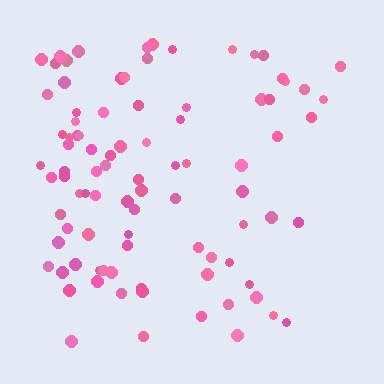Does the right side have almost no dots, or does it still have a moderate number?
Still a moderate number, just noticeably fewer than the left.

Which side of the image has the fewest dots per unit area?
The right.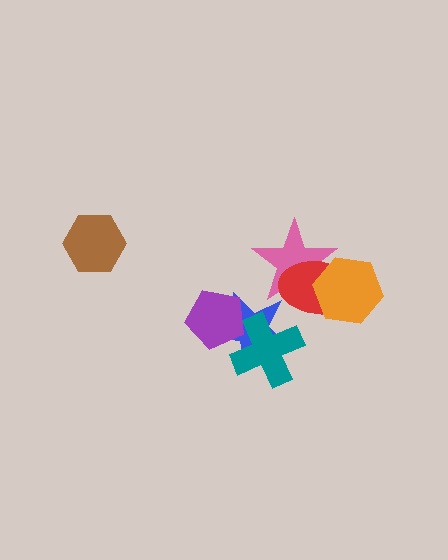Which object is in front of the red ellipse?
The orange hexagon is in front of the red ellipse.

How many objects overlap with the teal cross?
2 objects overlap with the teal cross.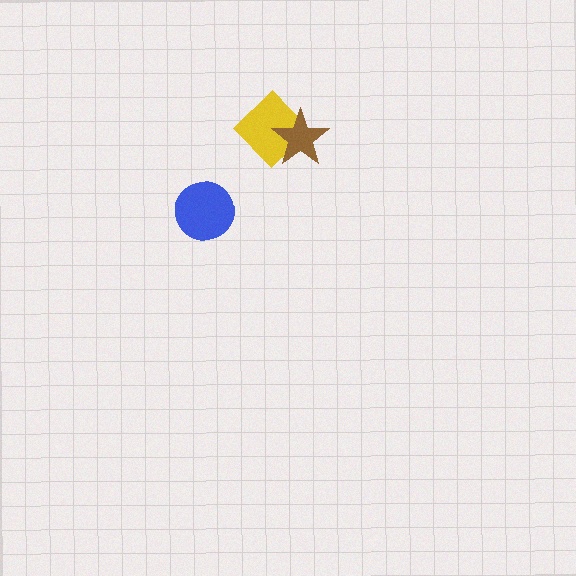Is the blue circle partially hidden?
No, no other shape covers it.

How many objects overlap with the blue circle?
0 objects overlap with the blue circle.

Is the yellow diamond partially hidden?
Yes, it is partially covered by another shape.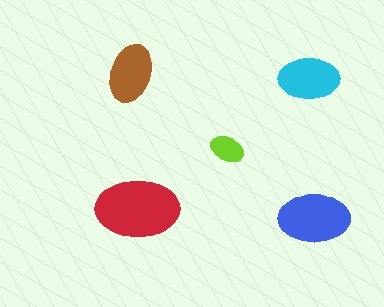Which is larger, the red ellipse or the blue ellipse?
The red one.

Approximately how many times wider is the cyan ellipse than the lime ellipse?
About 2 times wider.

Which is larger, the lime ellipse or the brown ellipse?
The brown one.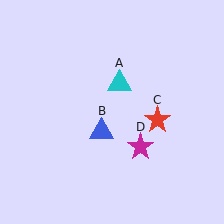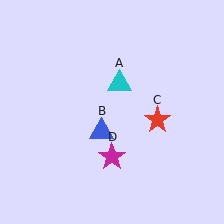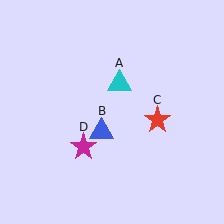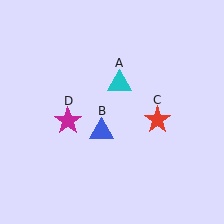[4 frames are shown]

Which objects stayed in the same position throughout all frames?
Cyan triangle (object A) and blue triangle (object B) and red star (object C) remained stationary.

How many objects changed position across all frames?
1 object changed position: magenta star (object D).